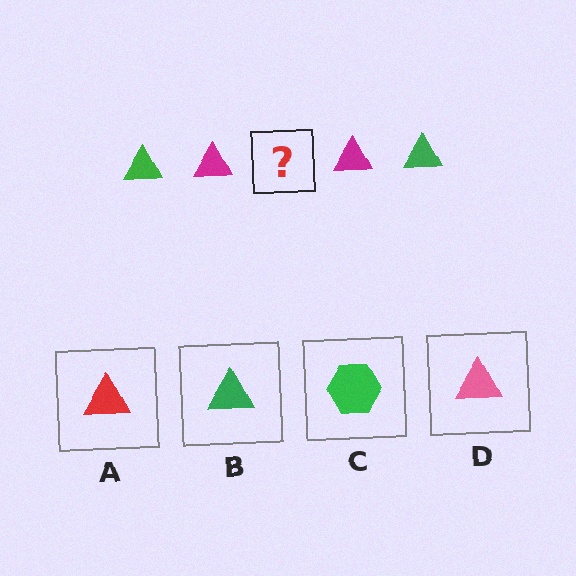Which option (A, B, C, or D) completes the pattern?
B.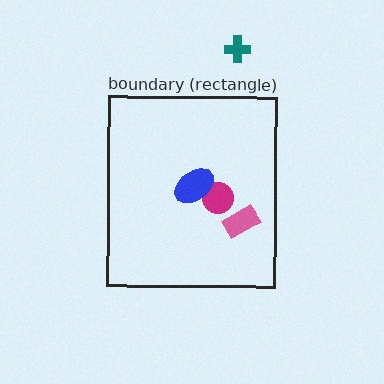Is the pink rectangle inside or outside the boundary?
Inside.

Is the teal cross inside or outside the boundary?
Outside.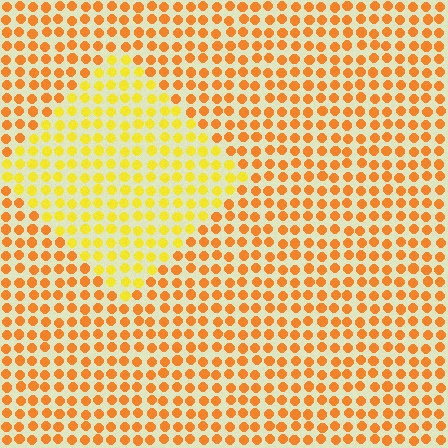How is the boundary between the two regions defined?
The boundary is defined purely by a slight shift in hue (about 30 degrees). Spacing, size, and orientation are identical on both sides.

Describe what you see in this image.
The image is filled with small orange elements in a uniform arrangement. A diamond-shaped region is visible where the elements are tinted to a slightly different hue, forming a subtle color boundary.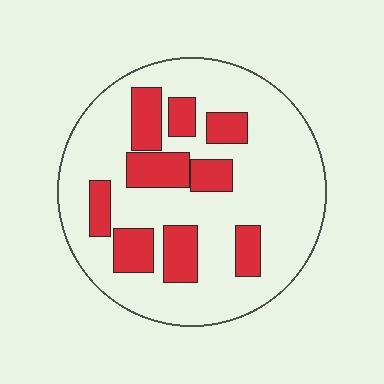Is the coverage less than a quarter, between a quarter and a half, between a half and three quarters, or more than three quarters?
Between a quarter and a half.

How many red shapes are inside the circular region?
9.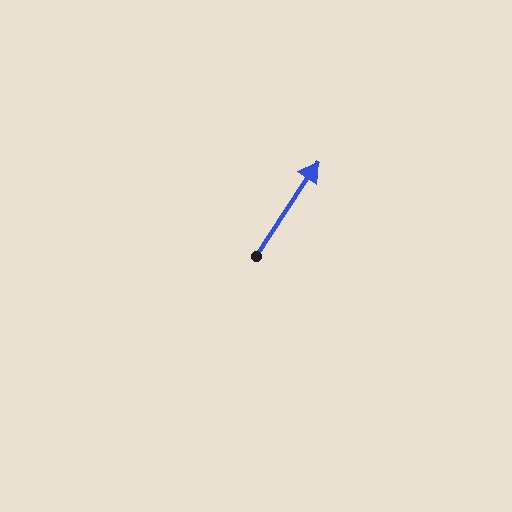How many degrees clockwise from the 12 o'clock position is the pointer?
Approximately 33 degrees.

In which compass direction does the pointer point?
Northeast.